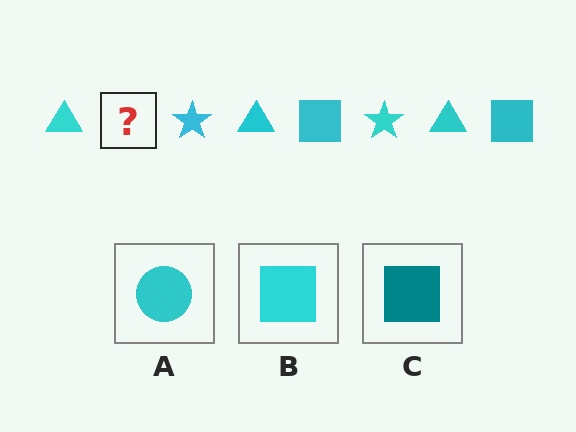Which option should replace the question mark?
Option B.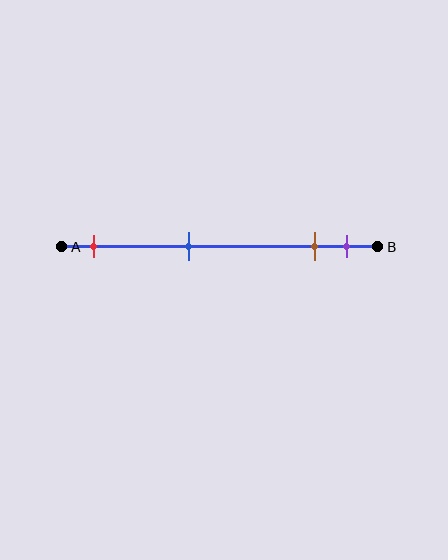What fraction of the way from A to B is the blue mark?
The blue mark is approximately 40% (0.4) of the way from A to B.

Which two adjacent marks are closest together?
The brown and purple marks are the closest adjacent pair.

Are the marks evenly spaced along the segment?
No, the marks are not evenly spaced.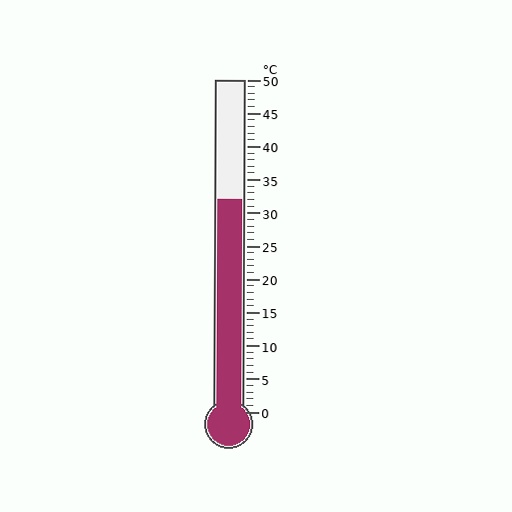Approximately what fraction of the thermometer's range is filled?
The thermometer is filled to approximately 65% of its range.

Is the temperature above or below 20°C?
The temperature is above 20°C.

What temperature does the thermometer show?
The thermometer shows approximately 32°C.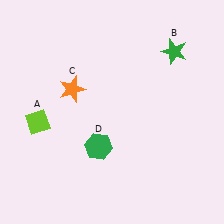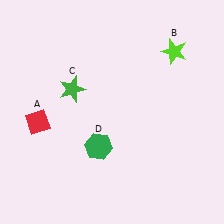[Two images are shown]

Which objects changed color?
A changed from lime to red. B changed from green to lime. C changed from orange to green.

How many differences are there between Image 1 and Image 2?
There are 3 differences between the two images.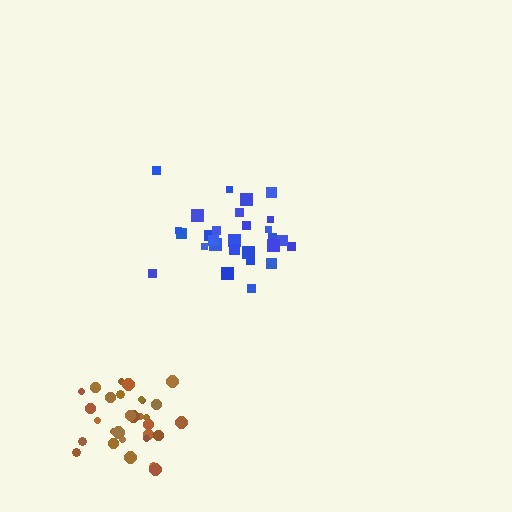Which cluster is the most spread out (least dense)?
Blue.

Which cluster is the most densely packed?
Brown.